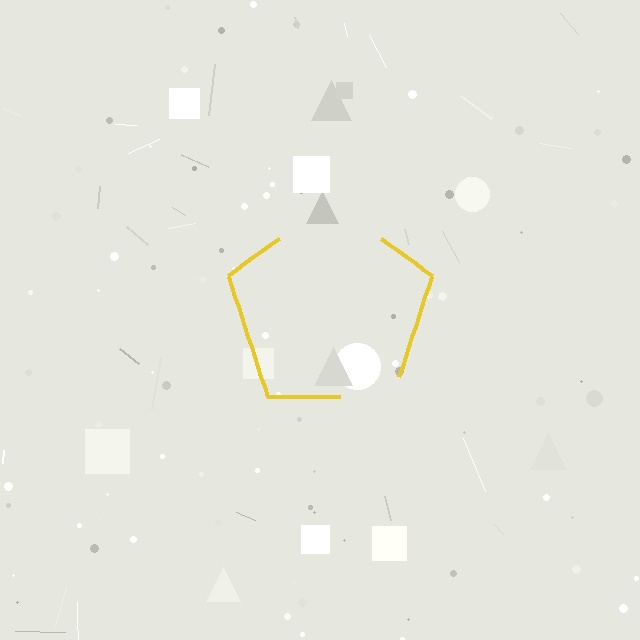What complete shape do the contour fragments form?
The contour fragments form a pentagon.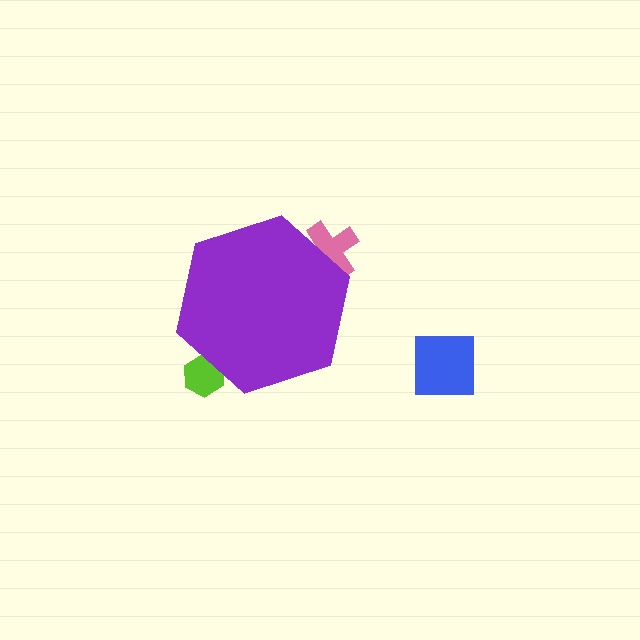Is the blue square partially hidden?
No, the blue square is fully visible.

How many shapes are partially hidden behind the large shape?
2 shapes are partially hidden.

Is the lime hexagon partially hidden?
Yes, the lime hexagon is partially hidden behind the purple hexagon.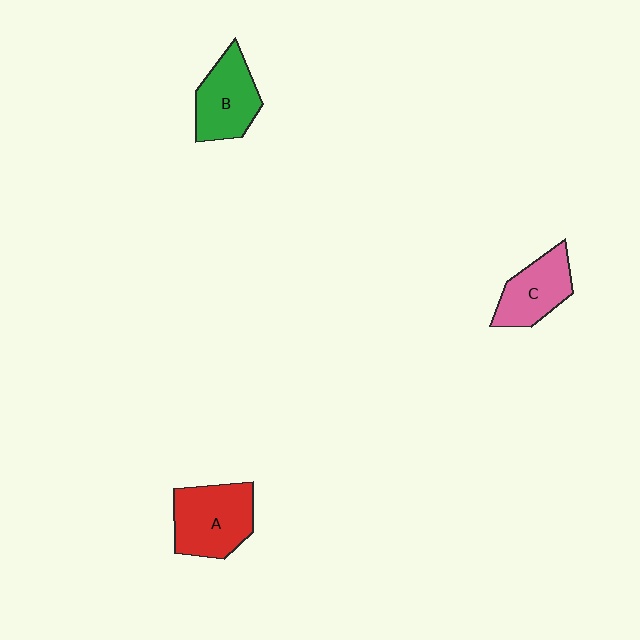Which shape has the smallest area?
Shape C (pink).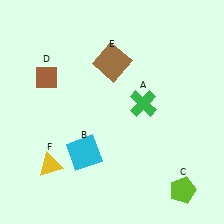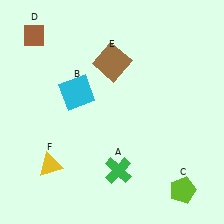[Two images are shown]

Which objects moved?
The objects that moved are: the green cross (A), the cyan square (B), the brown diamond (D).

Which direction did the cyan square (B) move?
The cyan square (B) moved up.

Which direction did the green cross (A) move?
The green cross (A) moved down.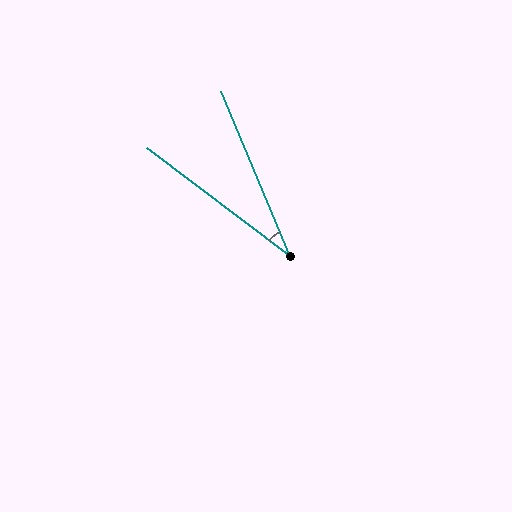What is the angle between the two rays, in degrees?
Approximately 30 degrees.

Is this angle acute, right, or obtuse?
It is acute.